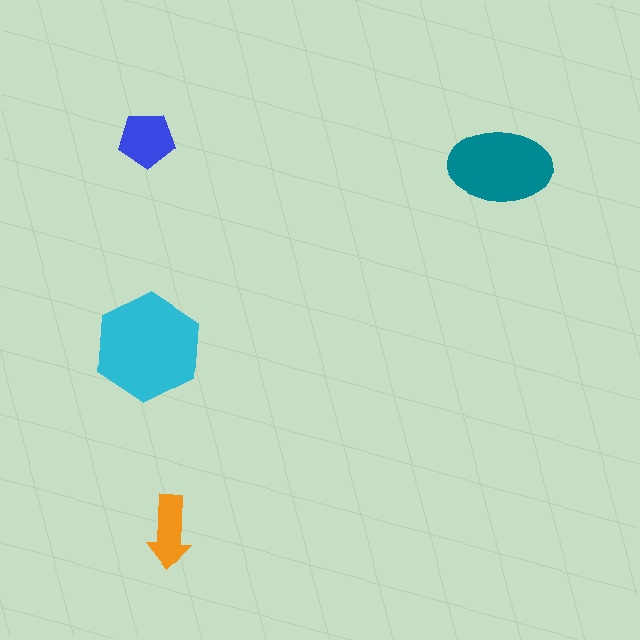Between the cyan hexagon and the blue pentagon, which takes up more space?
The cyan hexagon.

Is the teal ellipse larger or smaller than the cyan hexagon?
Smaller.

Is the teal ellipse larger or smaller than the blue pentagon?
Larger.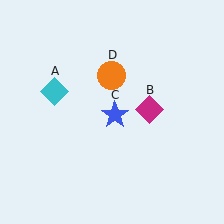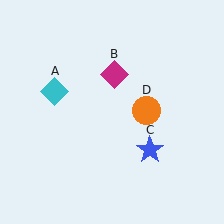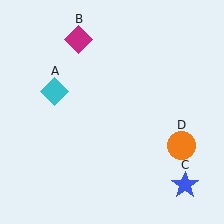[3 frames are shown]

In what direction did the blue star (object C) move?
The blue star (object C) moved down and to the right.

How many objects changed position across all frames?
3 objects changed position: magenta diamond (object B), blue star (object C), orange circle (object D).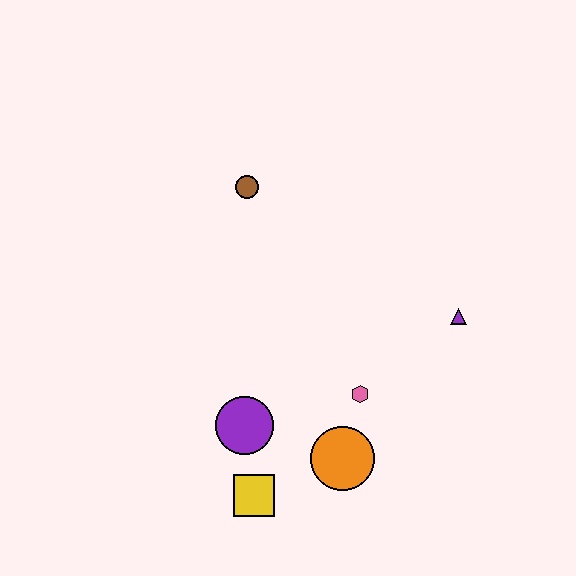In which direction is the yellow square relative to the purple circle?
The yellow square is below the purple circle.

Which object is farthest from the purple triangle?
The yellow square is farthest from the purple triangle.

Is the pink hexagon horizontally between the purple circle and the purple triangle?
Yes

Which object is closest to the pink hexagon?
The orange circle is closest to the pink hexagon.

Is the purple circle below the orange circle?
No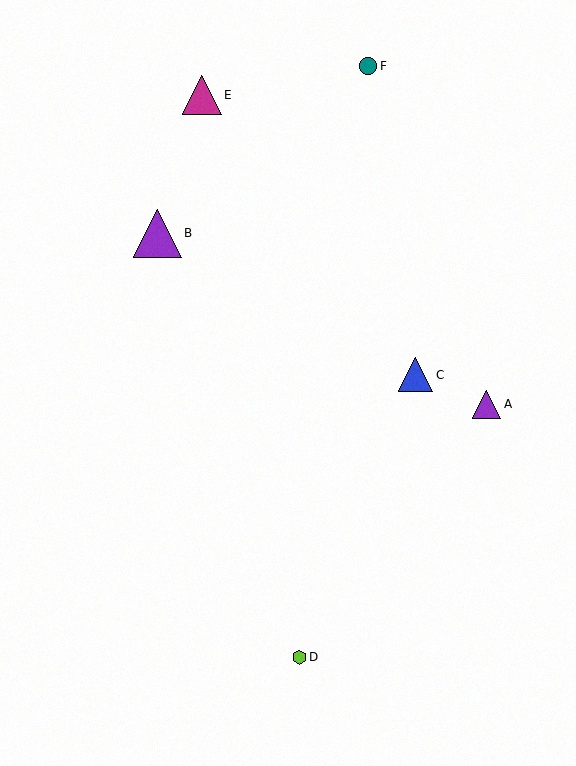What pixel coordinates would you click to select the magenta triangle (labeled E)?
Click at (202, 95) to select the magenta triangle E.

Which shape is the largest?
The purple triangle (labeled B) is the largest.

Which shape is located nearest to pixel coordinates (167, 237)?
The purple triangle (labeled B) at (157, 233) is nearest to that location.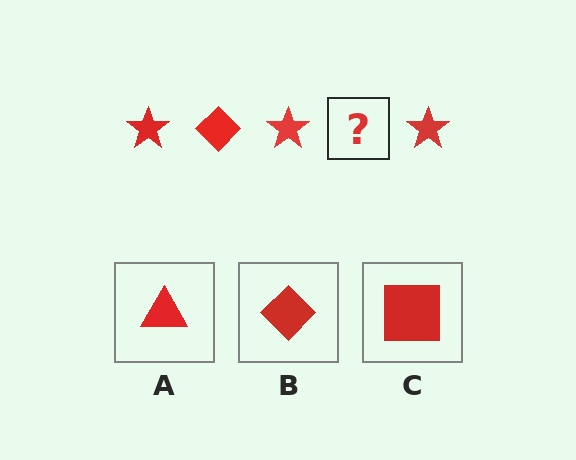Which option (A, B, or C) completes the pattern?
B.